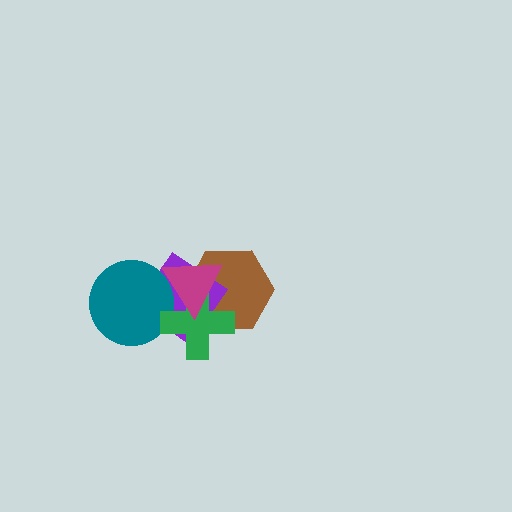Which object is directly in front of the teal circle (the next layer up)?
The green cross is directly in front of the teal circle.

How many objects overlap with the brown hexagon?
3 objects overlap with the brown hexagon.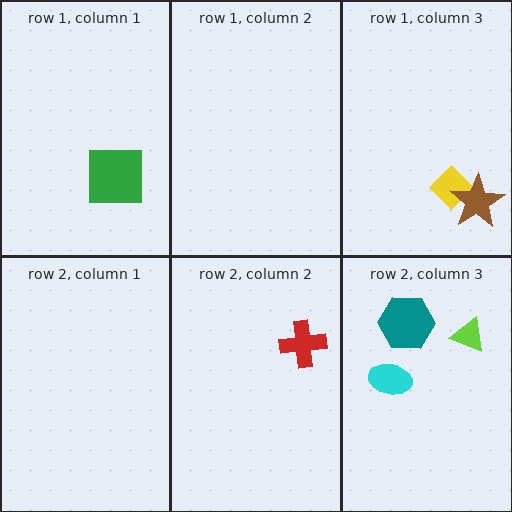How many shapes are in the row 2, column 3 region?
3.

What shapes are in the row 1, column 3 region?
The yellow diamond, the brown star.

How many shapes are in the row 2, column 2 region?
1.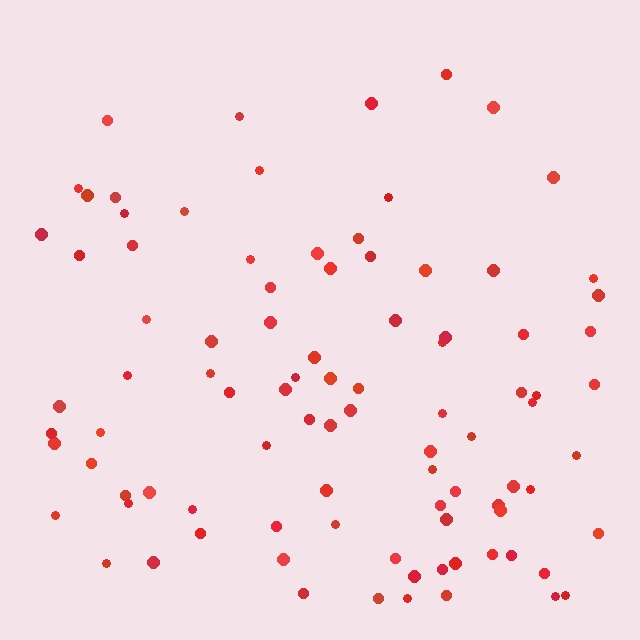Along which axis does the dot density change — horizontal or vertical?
Vertical.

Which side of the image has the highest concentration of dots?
The bottom.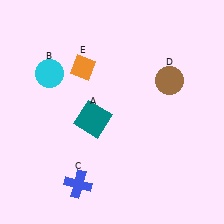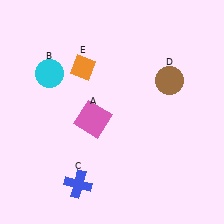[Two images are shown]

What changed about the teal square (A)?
In Image 1, A is teal. In Image 2, it changed to pink.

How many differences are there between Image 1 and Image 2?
There is 1 difference between the two images.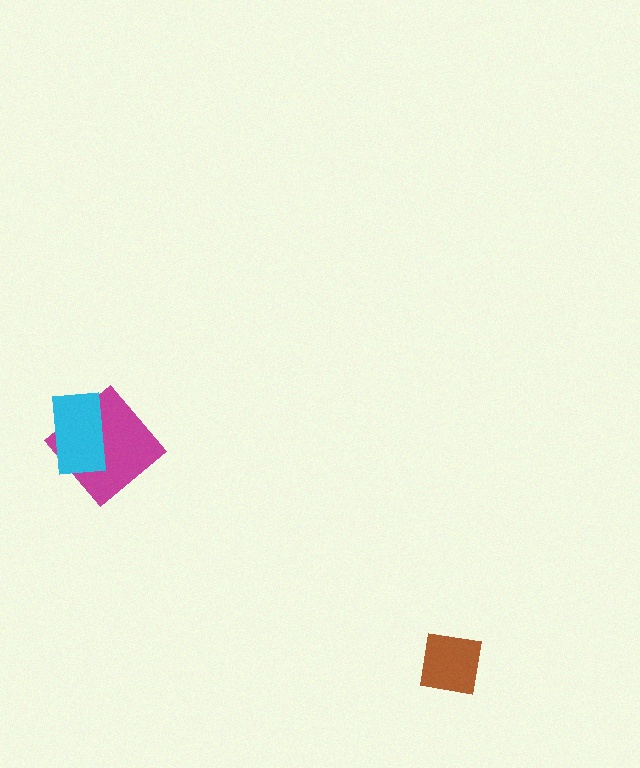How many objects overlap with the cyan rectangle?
1 object overlaps with the cyan rectangle.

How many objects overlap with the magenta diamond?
1 object overlaps with the magenta diamond.